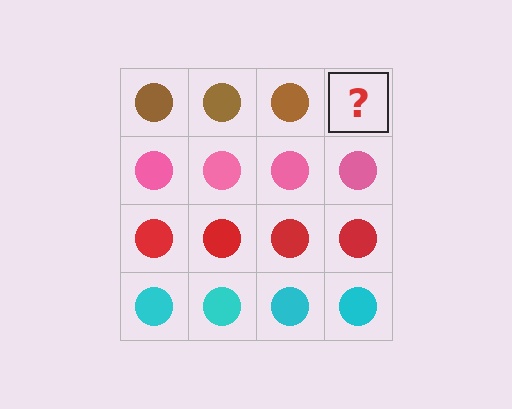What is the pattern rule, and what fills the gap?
The rule is that each row has a consistent color. The gap should be filled with a brown circle.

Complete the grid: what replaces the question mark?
The question mark should be replaced with a brown circle.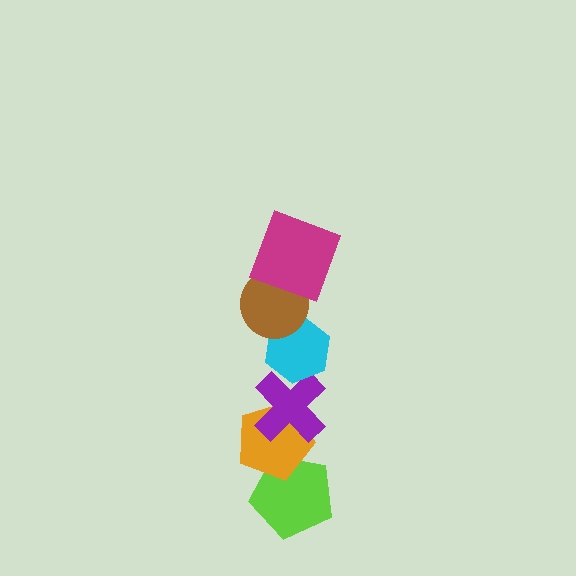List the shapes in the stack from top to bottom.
From top to bottom: the magenta square, the brown circle, the cyan hexagon, the purple cross, the orange pentagon, the lime pentagon.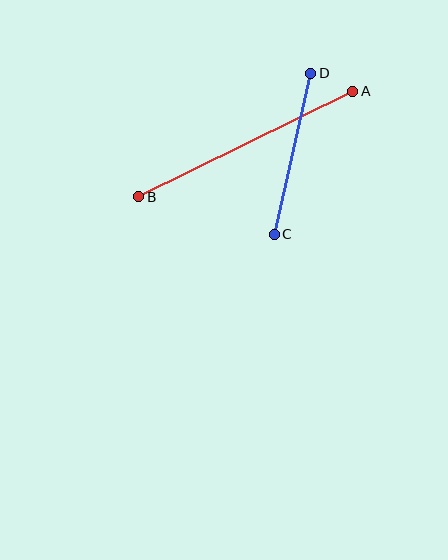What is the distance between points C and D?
The distance is approximately 165 pixels.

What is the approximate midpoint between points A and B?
The midpoint is at approximately (246, 144) pixels.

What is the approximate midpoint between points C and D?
The midpoint is at approximately (293, 154) pixels.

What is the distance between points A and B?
The distance is approximately 239 pixels.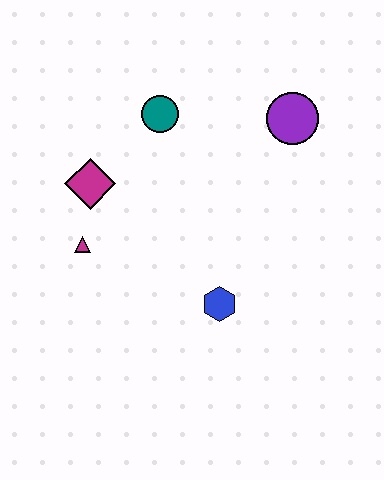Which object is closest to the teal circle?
The magenta diamond is closest to the teal circle.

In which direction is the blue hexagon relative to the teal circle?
The blue hexagon is below the teal circle.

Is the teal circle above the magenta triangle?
Yes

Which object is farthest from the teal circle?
The blue hexagon is farthest from the teal circle.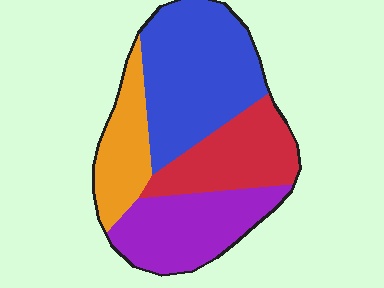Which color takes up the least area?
Orange, at roughly 15%.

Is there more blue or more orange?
Blue.